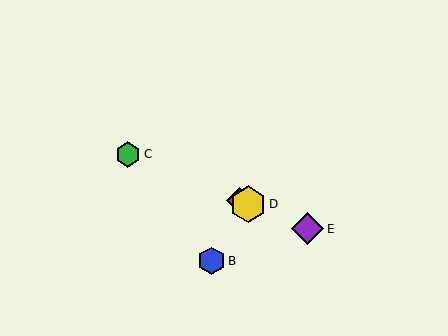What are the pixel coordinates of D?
Object D is at (248, 204).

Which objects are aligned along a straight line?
Objects A, C, D, E are aligned along a straight line.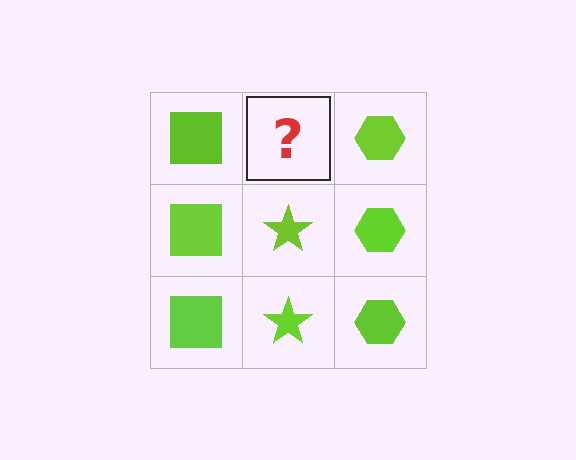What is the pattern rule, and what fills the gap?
The rule is that each column has a consistent shape. The gap should be filled with a lime star.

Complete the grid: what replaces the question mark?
The question mark should be replaced with a lime star.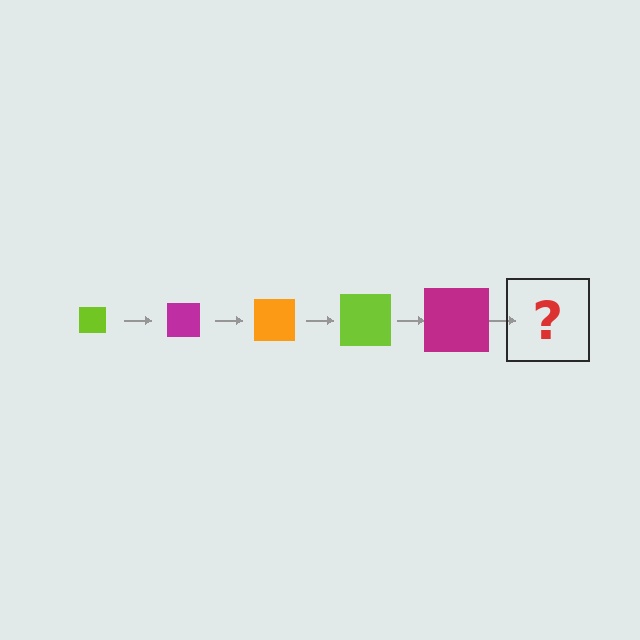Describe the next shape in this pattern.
It should be an orange square, larger than the previous one.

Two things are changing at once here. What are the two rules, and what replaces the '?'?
The two rules are that the square grows larger each step and the color cycles through lime, magenta, and orange. The '?' should be an orange square, larger than the previous one.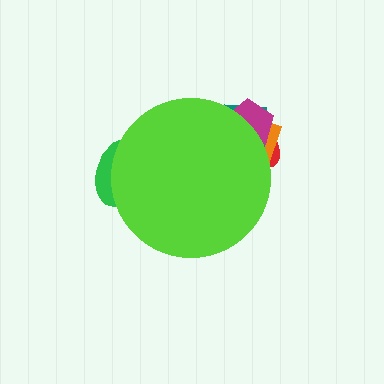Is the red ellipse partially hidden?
Yes, the red ellipse is partially hidden behind the lime circle.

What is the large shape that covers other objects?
A lime circle.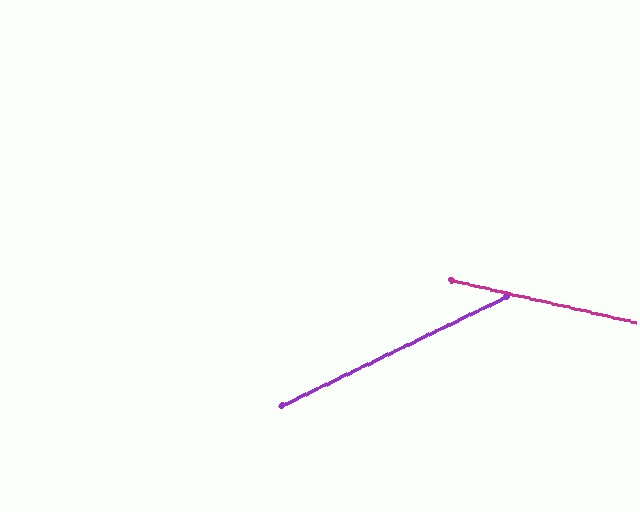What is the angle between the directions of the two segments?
Approximately 39 degrees.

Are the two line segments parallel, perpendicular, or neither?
Neither parallel nor perpendicular — they differ by about 39°.